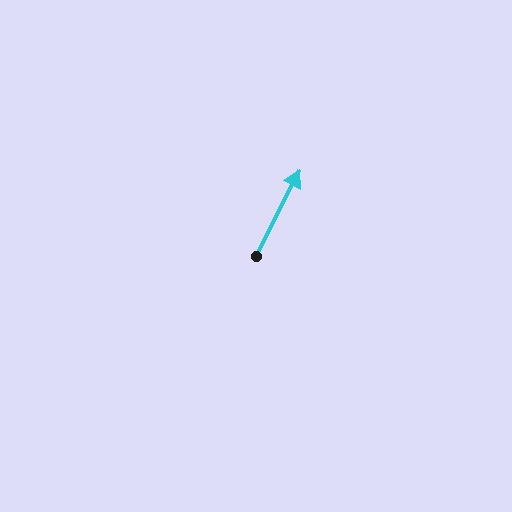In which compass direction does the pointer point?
Northeast.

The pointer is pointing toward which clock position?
Roughly 1 o'clock.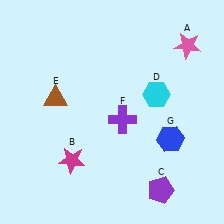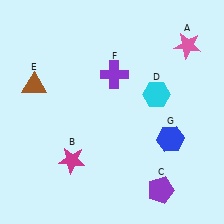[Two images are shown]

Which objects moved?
The objects that moved are: the brown triangle (E), the purple cross (F).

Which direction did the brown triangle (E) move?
The brown triangle (E) moved left.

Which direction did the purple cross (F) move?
The purple cross (F) moved up.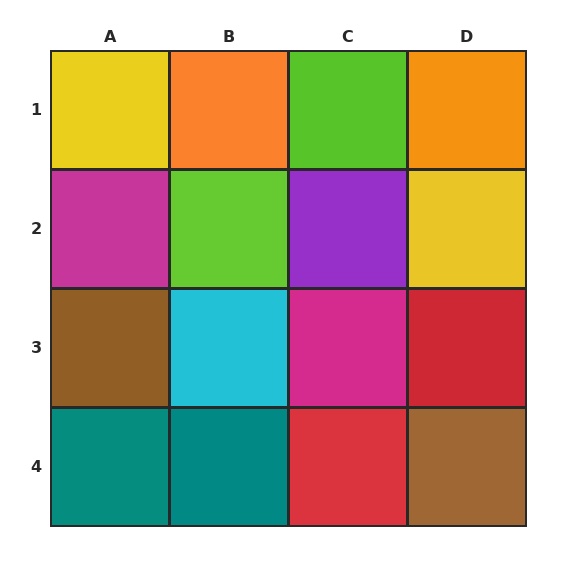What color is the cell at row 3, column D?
Red.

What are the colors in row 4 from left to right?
Teal, teal, red, brown.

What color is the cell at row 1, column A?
Yellow.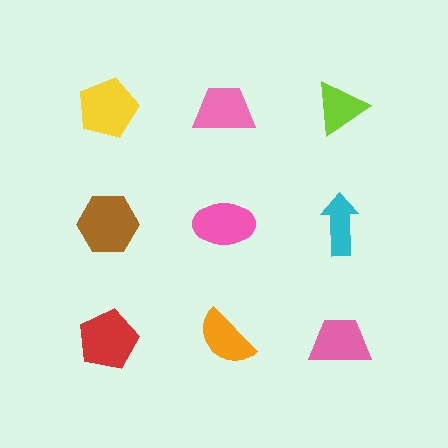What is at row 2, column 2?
A pink ellipse.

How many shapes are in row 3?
3 shapes.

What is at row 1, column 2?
A pink trapezoid.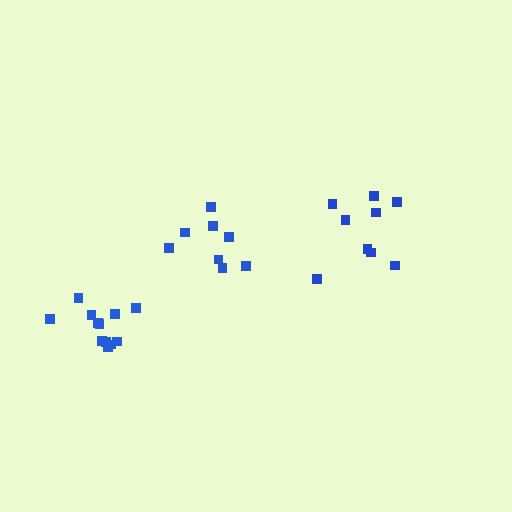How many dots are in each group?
Group 1: 9 dots, Group 2: 12 dots, Group 3: 8 dots (29 total).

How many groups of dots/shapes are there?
There are 3 groups.